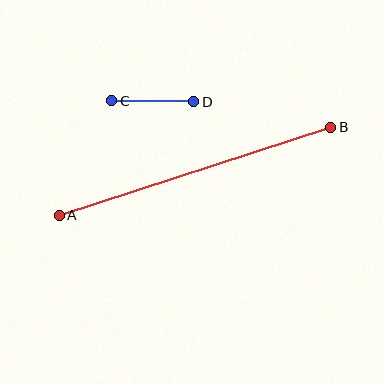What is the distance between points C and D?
The distance is approximately 82 pixels.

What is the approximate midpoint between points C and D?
The midpoint is at approximately (153, 101) pixels.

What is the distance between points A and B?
The distance is approximately 285 pixels.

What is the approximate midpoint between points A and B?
The midpoint is at approximately (195, 171) pixels.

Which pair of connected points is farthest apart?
Points A and B are farthest apart.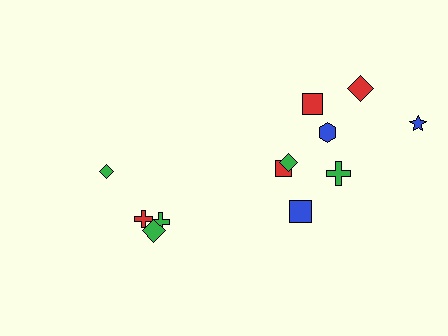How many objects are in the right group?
There are 8 objects.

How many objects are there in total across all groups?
There are 12 objects.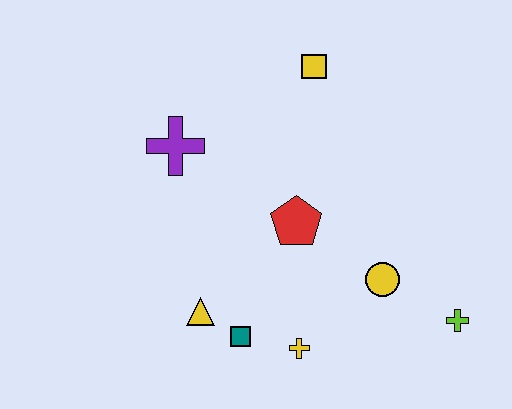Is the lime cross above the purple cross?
No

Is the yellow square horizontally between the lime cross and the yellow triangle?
Yes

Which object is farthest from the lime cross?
The purple cross is farthest from the lime cross.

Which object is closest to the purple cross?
The red pentagon is closest to the purple cross.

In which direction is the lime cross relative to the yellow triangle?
The lime cross is to the right of the yellow triangle.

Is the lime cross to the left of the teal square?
No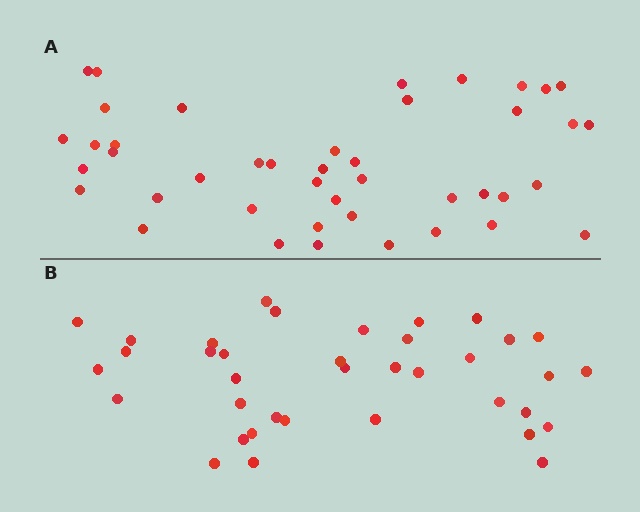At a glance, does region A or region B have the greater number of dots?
Region A (the top region) has more dots.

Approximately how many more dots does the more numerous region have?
Region A has about 6 more dots than region B.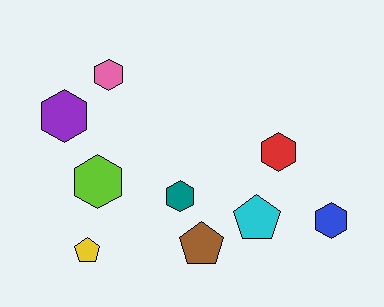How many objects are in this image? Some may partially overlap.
There are 9 objects.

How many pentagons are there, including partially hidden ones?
There are 3 pentagons.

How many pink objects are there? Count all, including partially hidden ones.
There is 1 pink object.